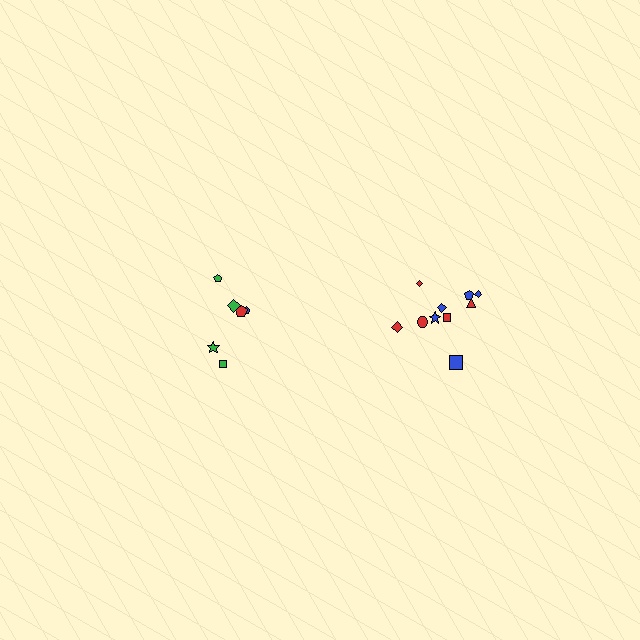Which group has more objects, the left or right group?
The right group.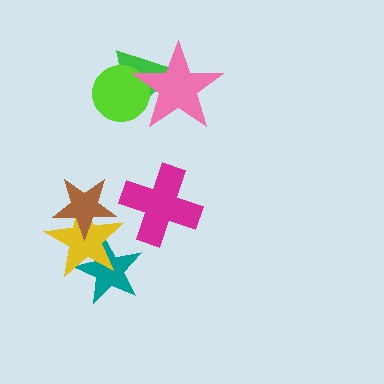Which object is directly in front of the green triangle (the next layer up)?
The lime circle is directly in front of the green triangle.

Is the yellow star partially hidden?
Yes, it is partially covered by another shape.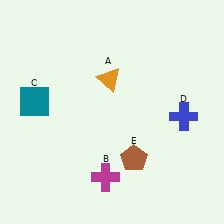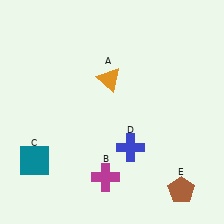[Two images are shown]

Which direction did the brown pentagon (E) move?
The brown pentagon (E) moved right.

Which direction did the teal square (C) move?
The teal square (C) moved down.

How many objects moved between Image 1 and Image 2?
3 objects moved between the two images.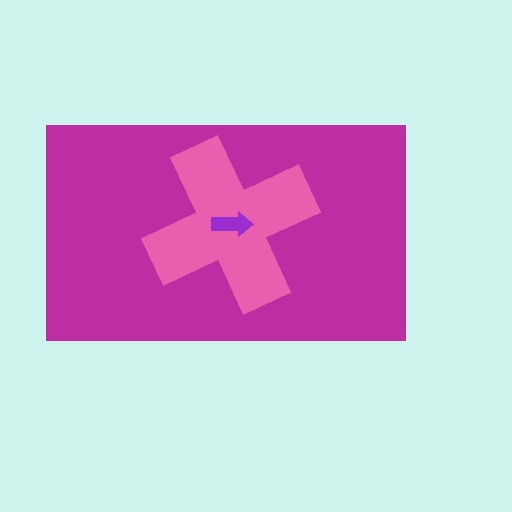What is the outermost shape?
The magenta rectangle.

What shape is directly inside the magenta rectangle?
The pink cross.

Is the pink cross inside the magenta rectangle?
Yes.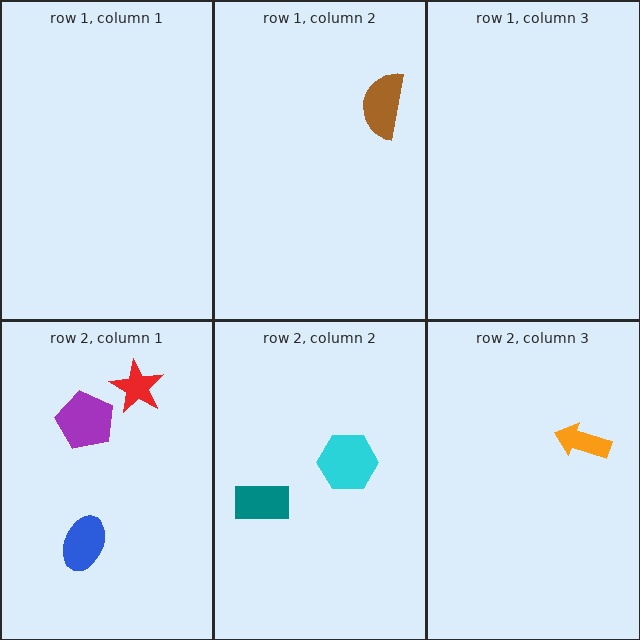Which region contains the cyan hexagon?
The row 2, column 2 region.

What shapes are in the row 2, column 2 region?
The teal rectangle, the cyan hexagon.